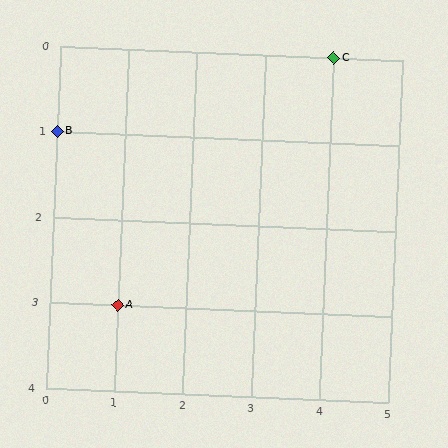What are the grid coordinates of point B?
Point B is at grid coordinates (0, 1).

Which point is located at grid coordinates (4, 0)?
Point C is at (4, 0).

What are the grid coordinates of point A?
Point A is at grid coordinates (1, 3).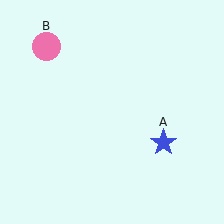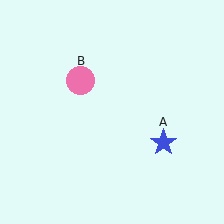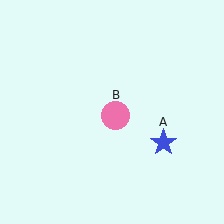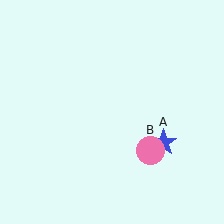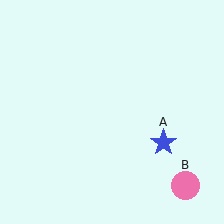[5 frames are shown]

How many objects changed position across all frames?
1 object changed position: pink circle (object B).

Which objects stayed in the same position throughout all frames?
Blue star (object A) remained stationary.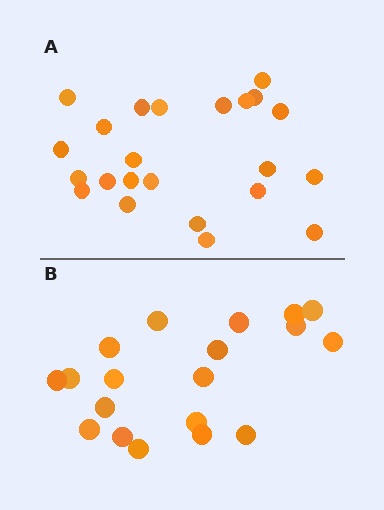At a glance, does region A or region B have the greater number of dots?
Region A (the top region) has more dots.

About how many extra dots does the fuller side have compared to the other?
Region A has about 4 more dots than region B.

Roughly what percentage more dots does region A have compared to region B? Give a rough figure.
About 20% more.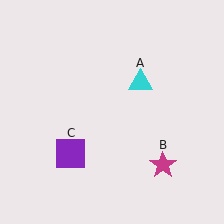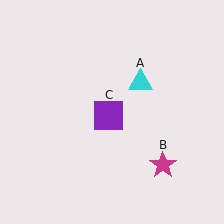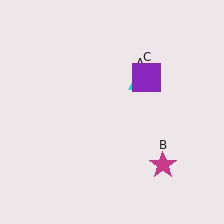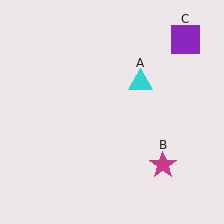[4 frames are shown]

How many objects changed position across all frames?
1 object changed position: purple square (object C).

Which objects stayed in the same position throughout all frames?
Cyan triangle (object A) and magenta star (object B) remained stationary.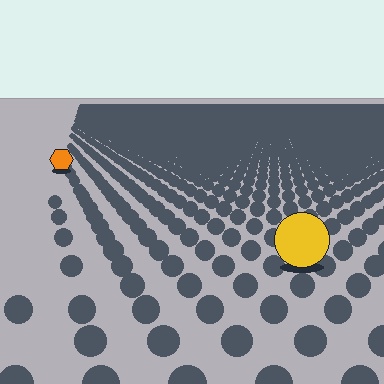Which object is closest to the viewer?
The yellow circle is closest. The texture marks near it are larger and more spread out.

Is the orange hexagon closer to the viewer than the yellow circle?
No. The yellow circle is closer — you can tell from the texture gradient: the ground texture is coarser near it.